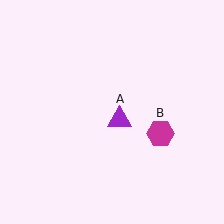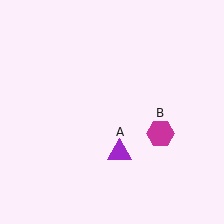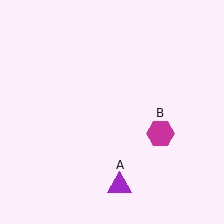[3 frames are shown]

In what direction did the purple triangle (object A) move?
The purple triangle (object A) moved down.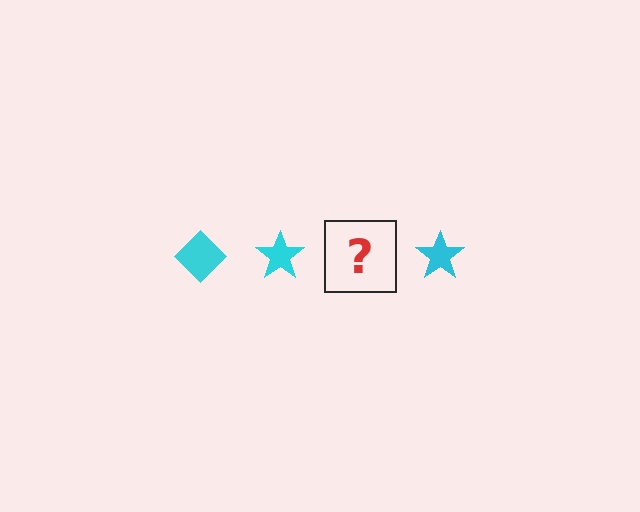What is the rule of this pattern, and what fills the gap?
The rule is that the pattern cycles through diamond, star shapes in cyan. The gap should be filled with a cyan diamond.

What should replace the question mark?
The question mark should be replaced with a cyan diamond.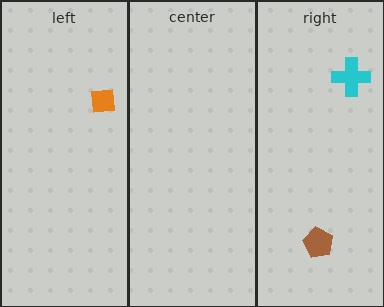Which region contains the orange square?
The left region.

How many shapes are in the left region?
1.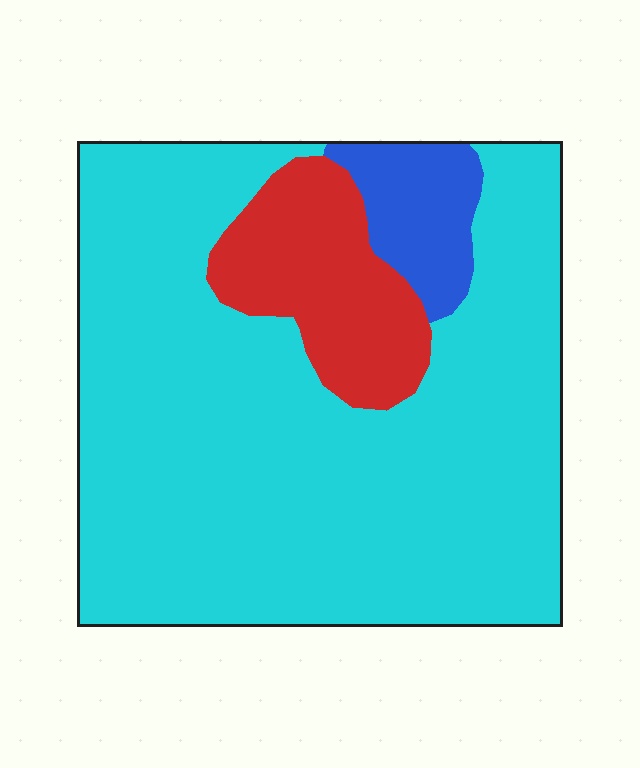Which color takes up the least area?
Blue, at roughly 5%.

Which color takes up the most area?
Cyan, at roughly 80%.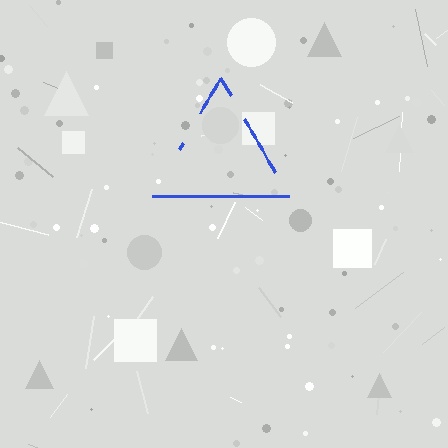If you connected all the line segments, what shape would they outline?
They would outline a triangle.